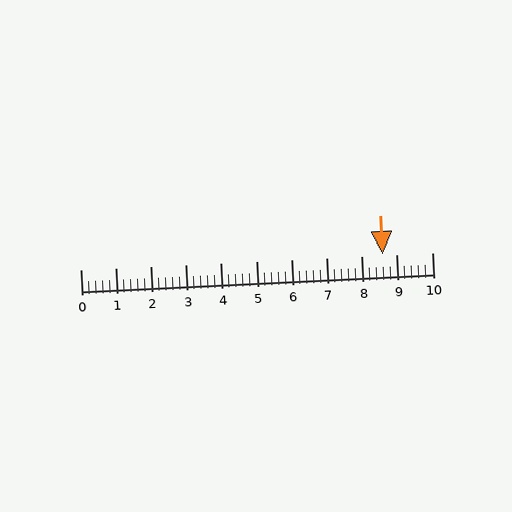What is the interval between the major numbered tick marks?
The major tick marks are spaced 1 units apart.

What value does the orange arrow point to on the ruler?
The orange arrow points to approximately 8.6.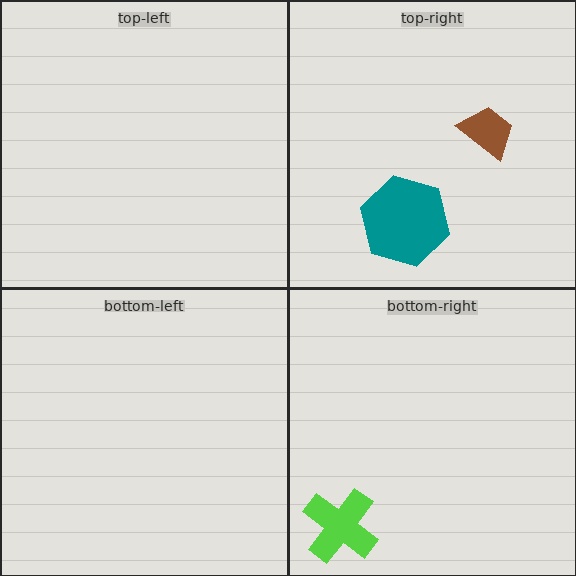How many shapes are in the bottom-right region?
1.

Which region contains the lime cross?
The bottom-right region.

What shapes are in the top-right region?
The brown trapezoid, the teal hexagon.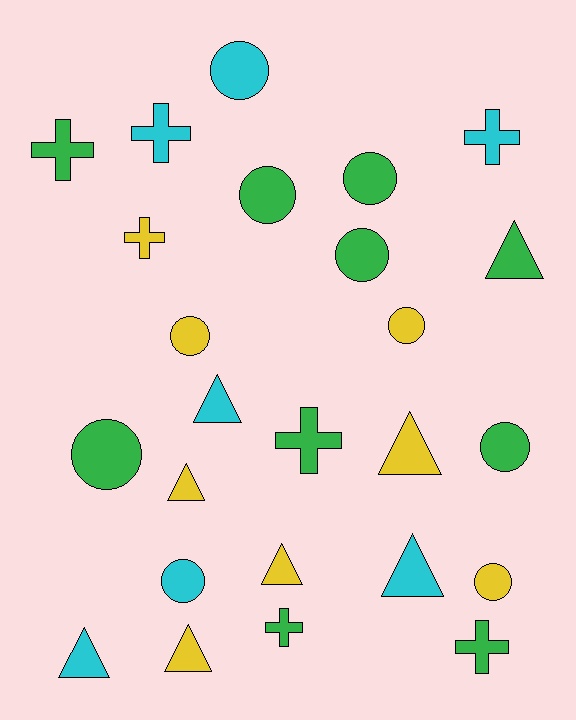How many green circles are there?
There are 5 green circles.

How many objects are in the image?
There are 25 objects.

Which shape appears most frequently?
Circle, with 10 objects.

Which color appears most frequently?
Green, with 10 objects.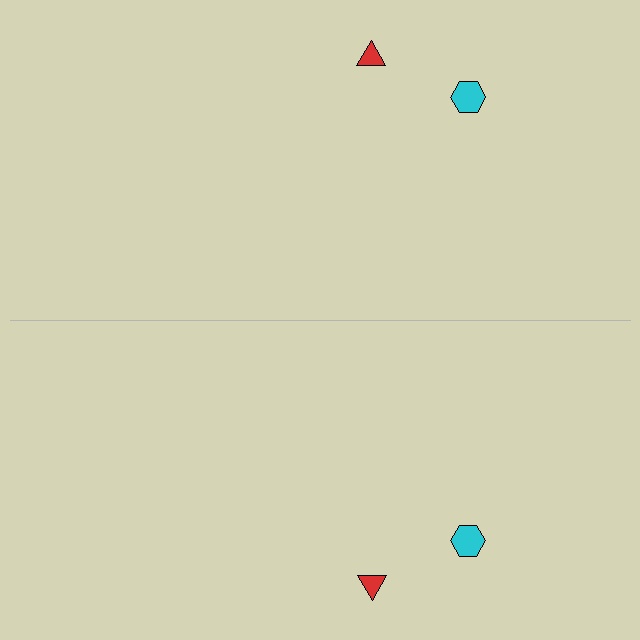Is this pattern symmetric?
Yes, this pattern has bilateral (reflection) symmetry.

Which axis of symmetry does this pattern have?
The pattern has a horizontal axis of symmetry running through the center of the image.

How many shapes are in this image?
There are 4 shapes in this image.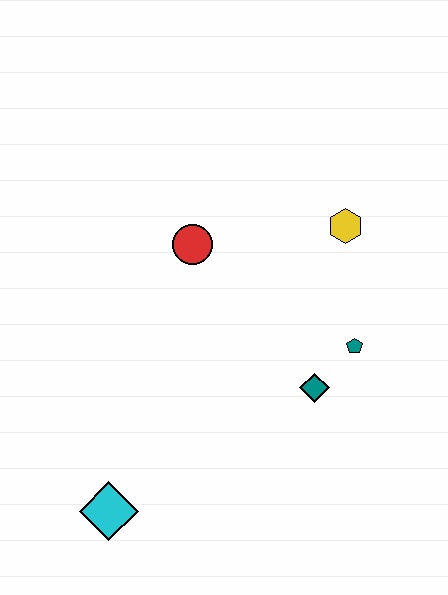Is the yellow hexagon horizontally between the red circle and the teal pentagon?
Yes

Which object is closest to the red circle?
The yellow hexagon is closest to the red circle.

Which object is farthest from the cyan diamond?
The yellow hexagon is farthest from the cyan diamond.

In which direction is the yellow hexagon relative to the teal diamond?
The yellow hexagon is above the teal diamond.